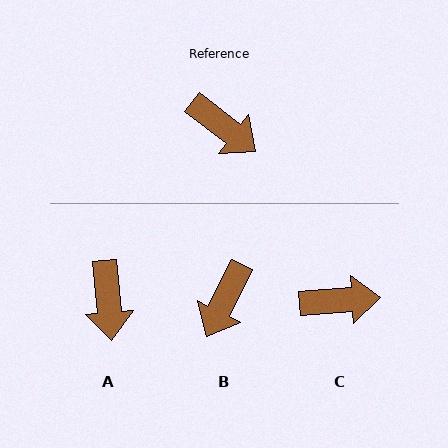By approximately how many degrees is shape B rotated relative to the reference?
Approximately 78 degrees clockwise.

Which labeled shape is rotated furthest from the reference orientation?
B, about 78 degrees away.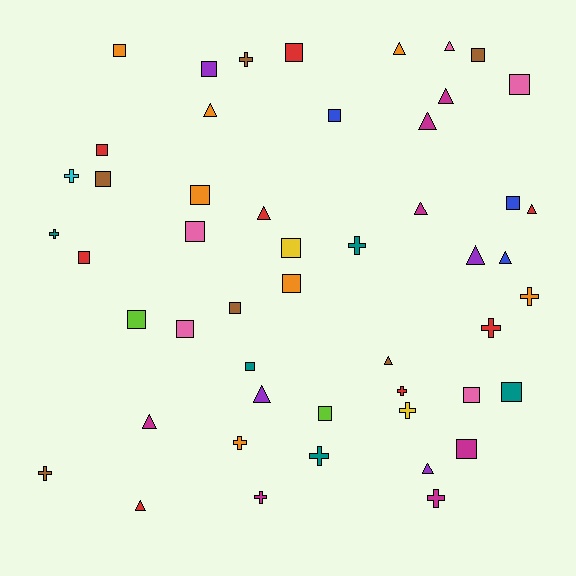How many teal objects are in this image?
There are 5 teal objects.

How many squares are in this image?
There are 22 squares.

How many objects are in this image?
There are 50 objects.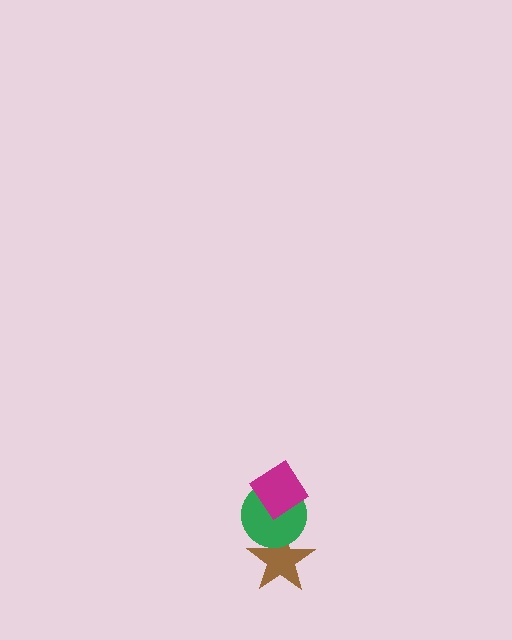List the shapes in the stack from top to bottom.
From top to bottom: the magenta diamond, the green circle, the brown star.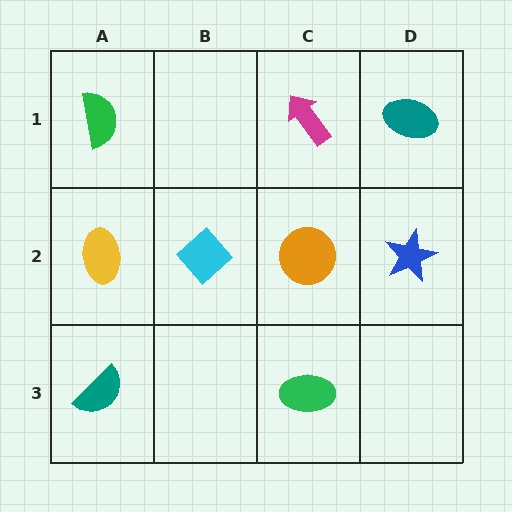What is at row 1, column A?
A green semicircle.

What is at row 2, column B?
A cyan diamond.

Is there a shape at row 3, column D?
No, that cell is empty.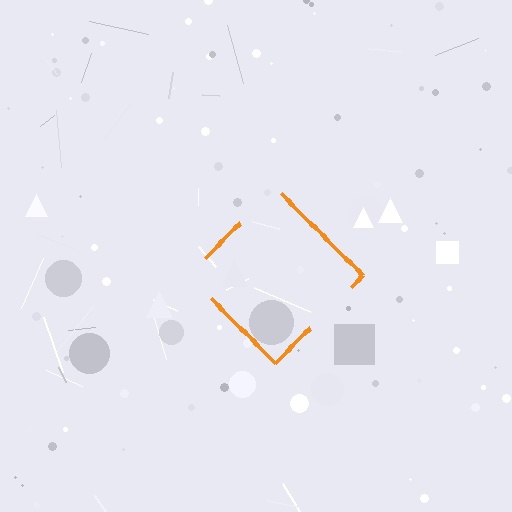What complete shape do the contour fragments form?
The contour fragments form a diamond.